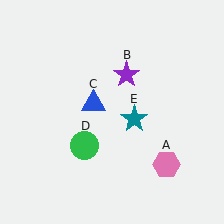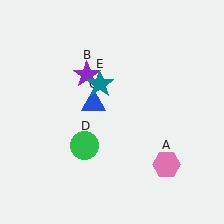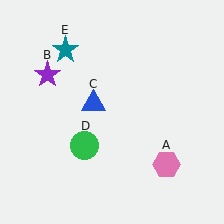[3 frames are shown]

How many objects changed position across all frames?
2 objects changed position: purple star (object B), teal star (object E).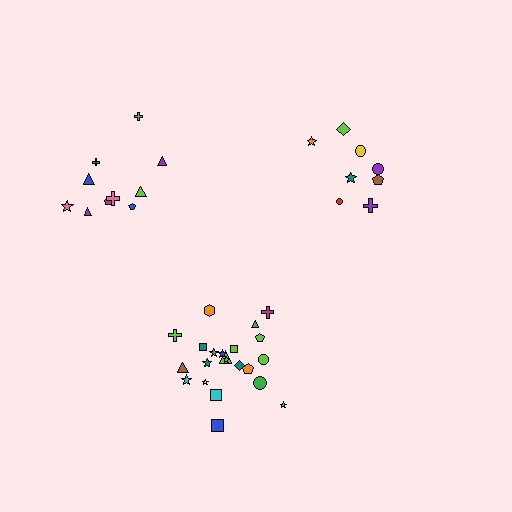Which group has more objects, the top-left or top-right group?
The top-left group.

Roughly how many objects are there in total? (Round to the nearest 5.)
Roughly 40 objects in total.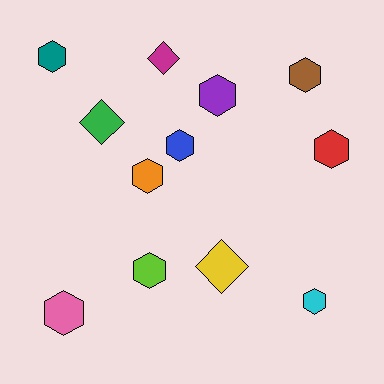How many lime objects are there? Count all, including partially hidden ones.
There is 1 lime object.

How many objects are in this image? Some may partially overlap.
There are 12 objects.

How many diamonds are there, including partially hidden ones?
There are 3 diamonds.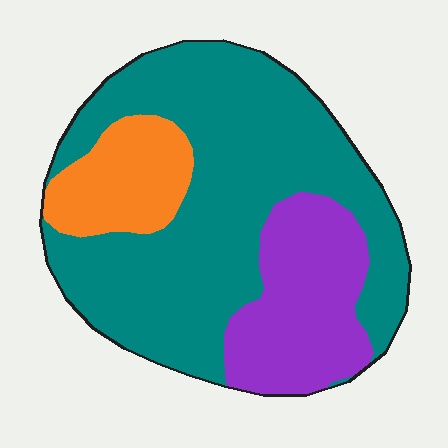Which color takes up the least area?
Orange, at roughly 15%.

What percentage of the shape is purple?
Purple takes up about one quarter (1/4) of the shape.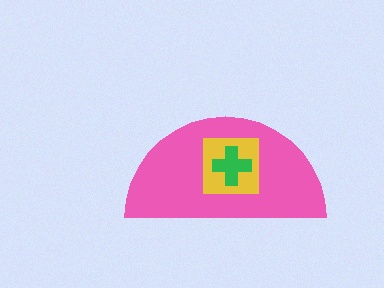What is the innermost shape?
The green cross.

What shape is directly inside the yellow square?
The green cross.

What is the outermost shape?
The pink semicircle.